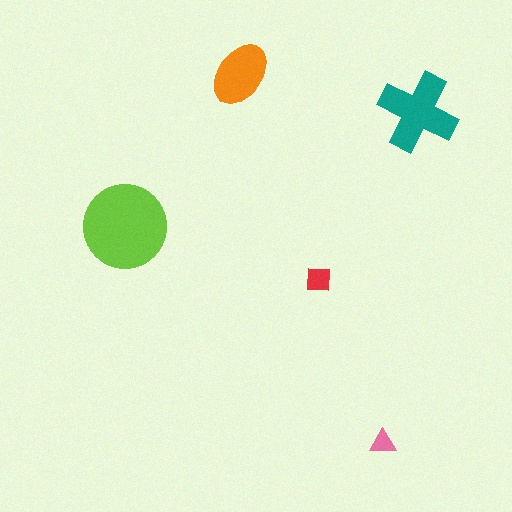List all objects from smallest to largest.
The pink triangle, the red square, the orange ellipse, the teal cross, the lime circle.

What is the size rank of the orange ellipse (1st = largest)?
3rd.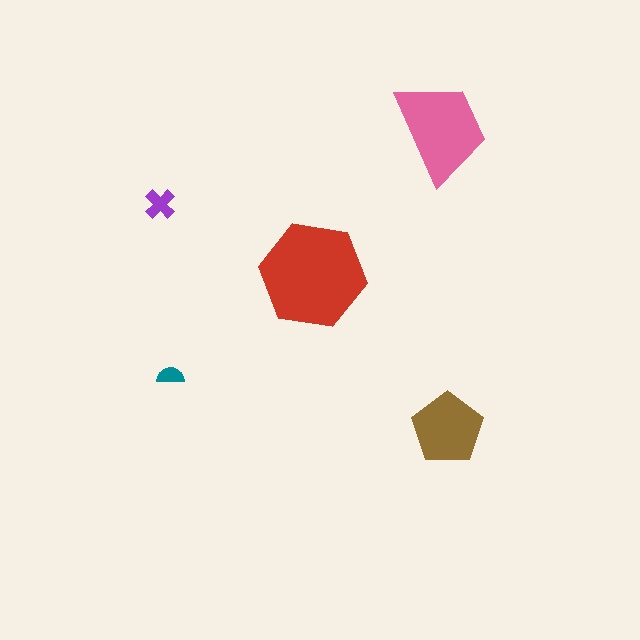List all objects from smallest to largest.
The teal semicircle, the purple cross, the brown pentagon, the pink trapezoid, the red hexagon.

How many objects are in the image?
There are 5 objects in the image.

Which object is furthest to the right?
The brown pentagon is rightmost.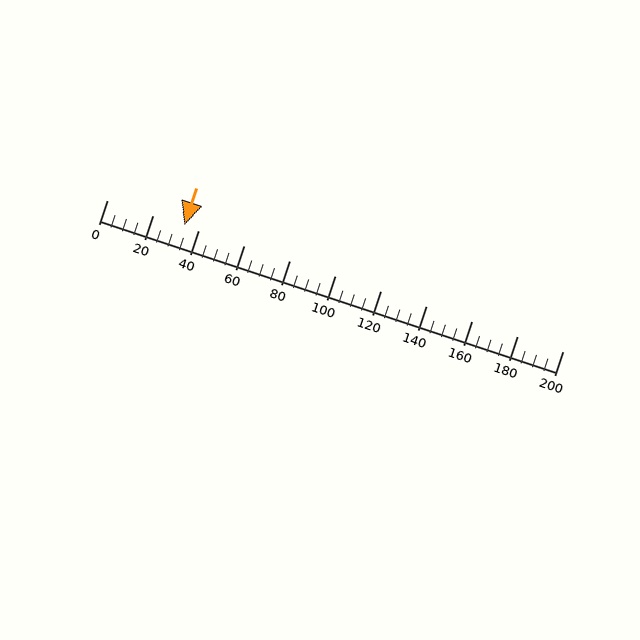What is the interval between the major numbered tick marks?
The major tick marks are spaced 20 units apart.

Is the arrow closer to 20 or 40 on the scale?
The arrow is closer to 40.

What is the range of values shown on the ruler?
The ruler shows values from 0 to 200.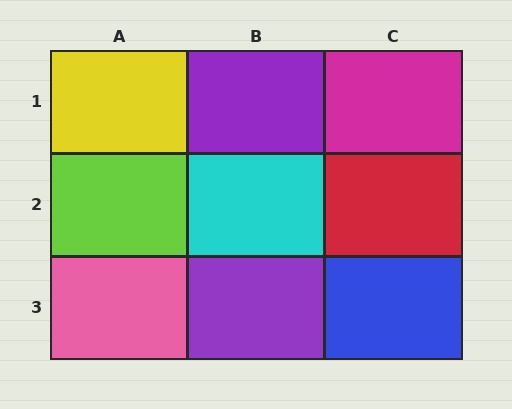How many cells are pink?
1 cell is pink.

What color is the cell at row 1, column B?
Purple.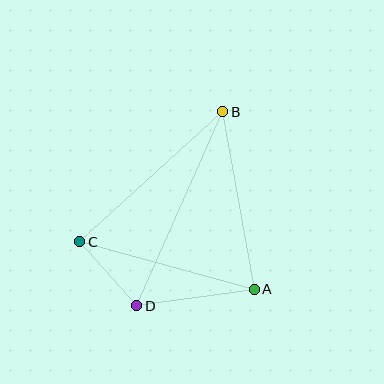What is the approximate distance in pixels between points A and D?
The distance between A and D is approximately 118 pixels.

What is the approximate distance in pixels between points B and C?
The distance between B and C is approximately 193 pixels.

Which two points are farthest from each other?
Points B and D are farthest from each other.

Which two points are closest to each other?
Points C and D are closest to each other.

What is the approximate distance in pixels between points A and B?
The distance between A and B is approximately 180 pixels.